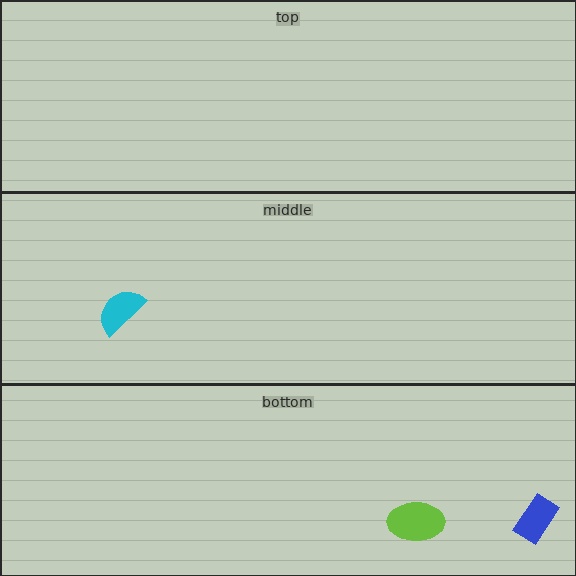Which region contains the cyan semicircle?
The middle region.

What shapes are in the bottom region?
The lime ellipse, the blue rectangle.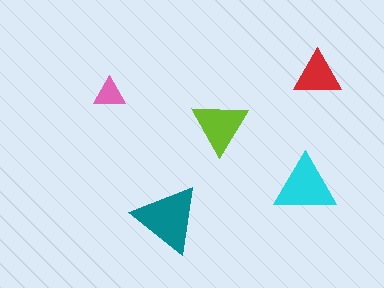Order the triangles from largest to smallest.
the teal one, the cyan one, the lime one, the red one, the pink one.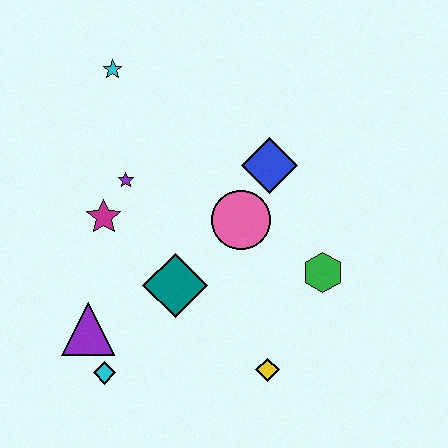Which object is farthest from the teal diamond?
The cyan star is farthest from the teal diamond.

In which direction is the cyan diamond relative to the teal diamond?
The cyan diamond is below the teal diamond.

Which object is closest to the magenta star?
The purple star is closest to the magenta star.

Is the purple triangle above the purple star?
No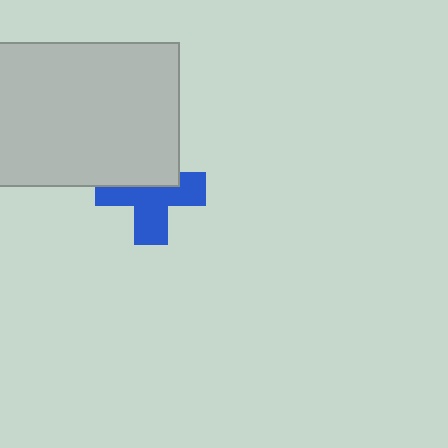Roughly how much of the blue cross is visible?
About half of it is visible (roughly 59%).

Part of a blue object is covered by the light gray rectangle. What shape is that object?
It is a cross.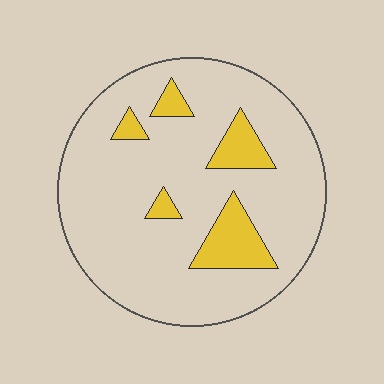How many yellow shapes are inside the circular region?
5.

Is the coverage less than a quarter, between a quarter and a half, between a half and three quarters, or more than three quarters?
Less than a quarter.